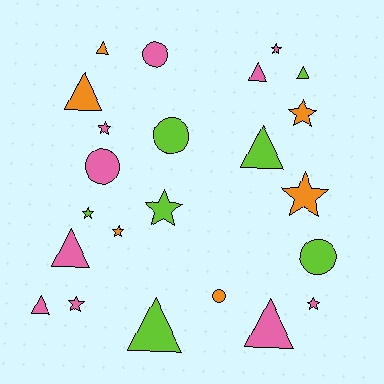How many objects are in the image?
There are 23 objects.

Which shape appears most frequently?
Triangle, with 9 objects.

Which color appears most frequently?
Pink, with 10 objects.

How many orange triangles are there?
There are 2 orange triangles.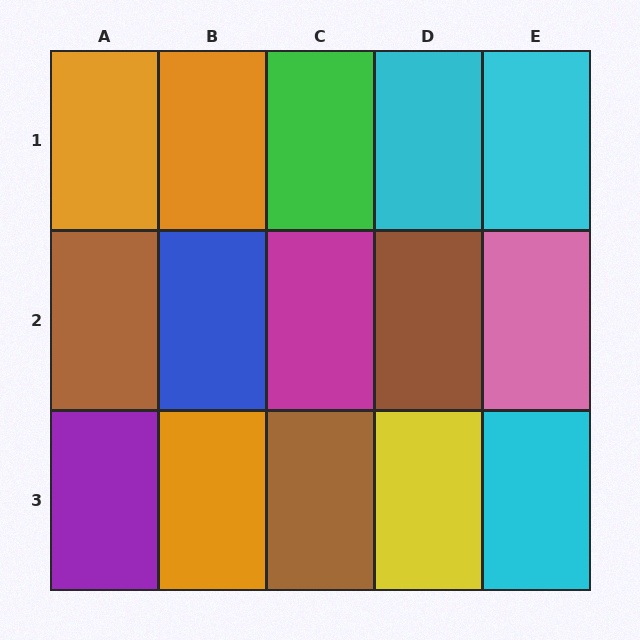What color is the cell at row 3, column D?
Yellow.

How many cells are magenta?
1 cell is magenta.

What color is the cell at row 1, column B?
Orange.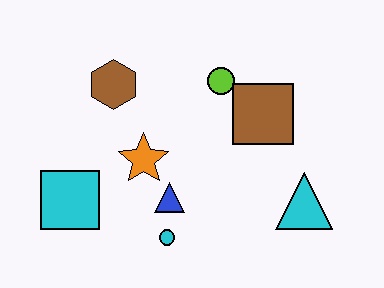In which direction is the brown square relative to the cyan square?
The brown square is to the right of the cyan square.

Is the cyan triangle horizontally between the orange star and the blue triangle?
No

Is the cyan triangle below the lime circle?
Yes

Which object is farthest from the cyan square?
The cyan triangle is farthest from the cyan square.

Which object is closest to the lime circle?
The brown square is closest to the lime circle.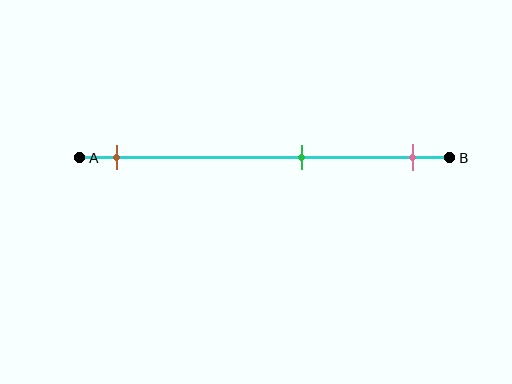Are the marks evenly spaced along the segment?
No, the marks are not evenly spaced.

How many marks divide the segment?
There are 3 marks dividing the segment.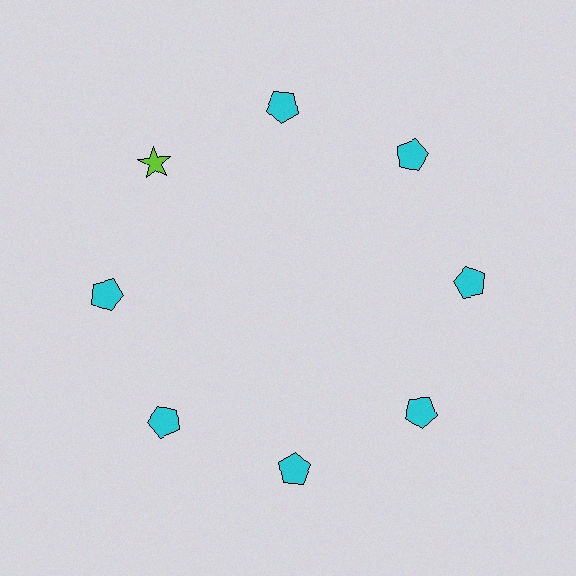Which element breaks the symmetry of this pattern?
The lime star at roughly the 10 o'clock position breaks the symmetry. All other shapes are cyan pentagons.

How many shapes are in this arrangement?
There are 8 shapes arranged in a ring pattern.